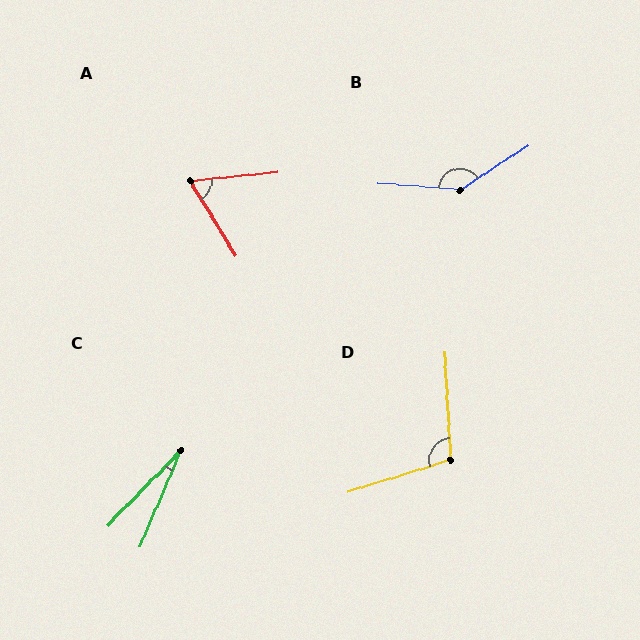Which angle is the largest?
B, at approximately 142 degrees.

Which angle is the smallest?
C, at approximately 21 degrees.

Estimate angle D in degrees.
Approximately 104 degrees.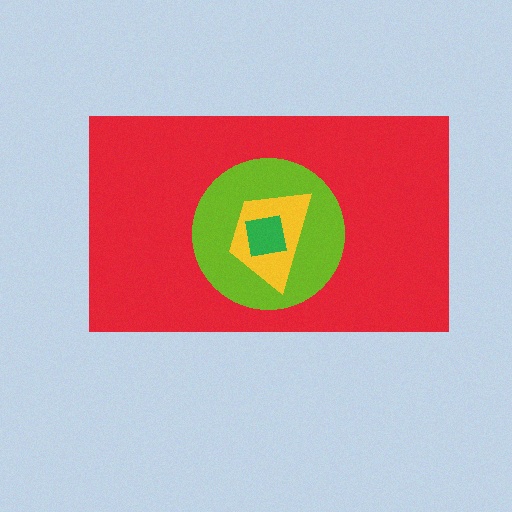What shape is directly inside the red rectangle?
The lime circle.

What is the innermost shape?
The green square.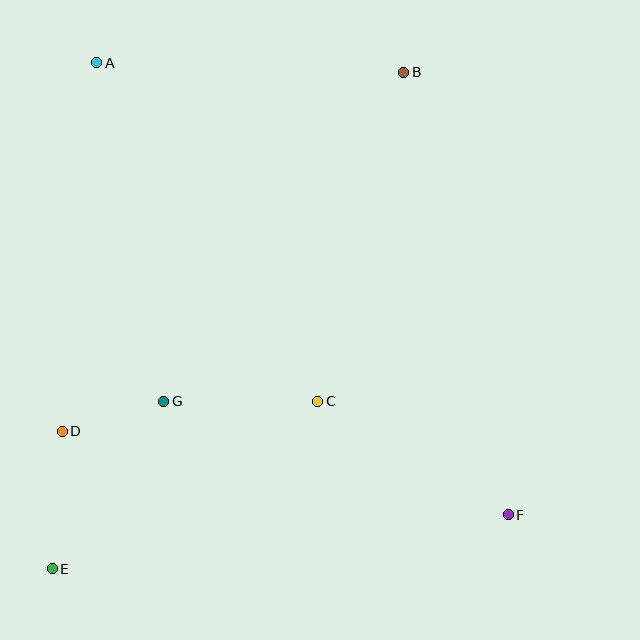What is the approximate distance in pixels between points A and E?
The distance between A and E is approximately 508 pixels.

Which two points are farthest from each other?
Points A and F are farthest from each other.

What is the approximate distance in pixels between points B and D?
The distance between B and D is approximately 495 pixels.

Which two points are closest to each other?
Points D and G are closest to each other.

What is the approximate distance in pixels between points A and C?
The distance between A and C is approximately 405 pixels.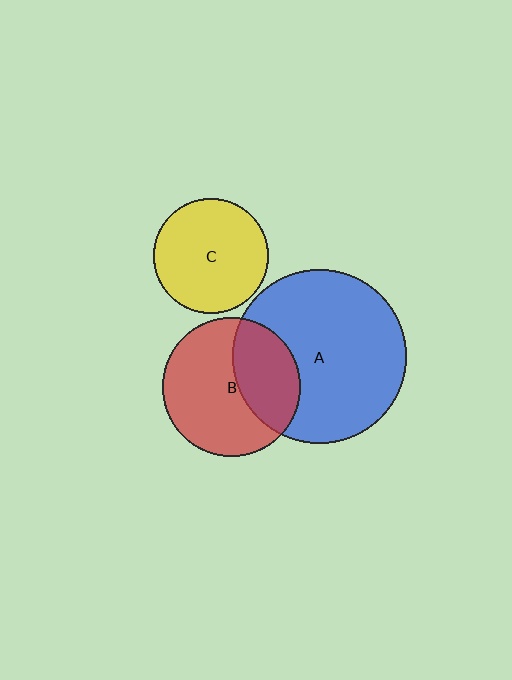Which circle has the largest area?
Circle A (blue).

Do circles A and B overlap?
Yes.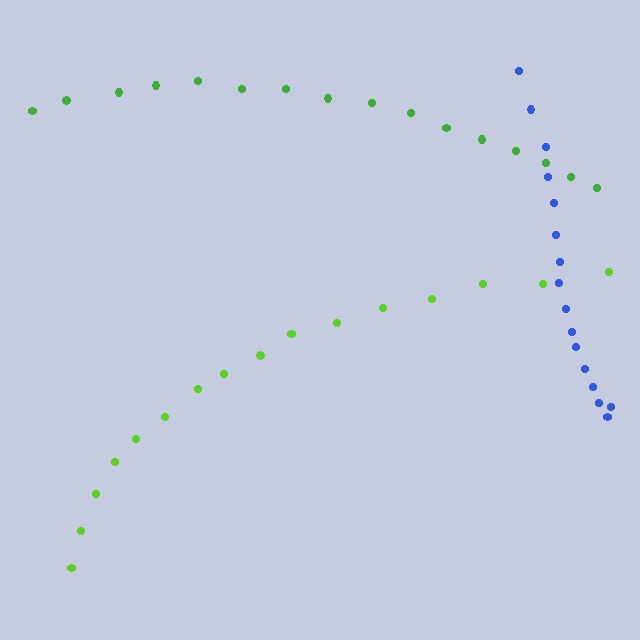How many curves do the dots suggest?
There are 3 distinct paths.